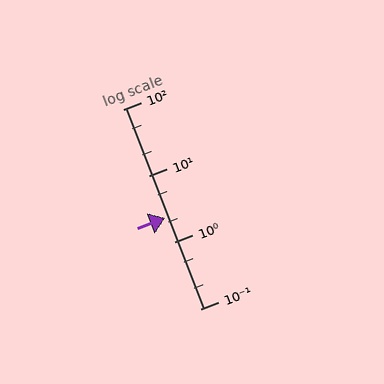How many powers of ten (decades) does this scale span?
The scale spans 3 decades, from 0.1 to 100.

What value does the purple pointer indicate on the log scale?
The pointer indicates approximately 2.3.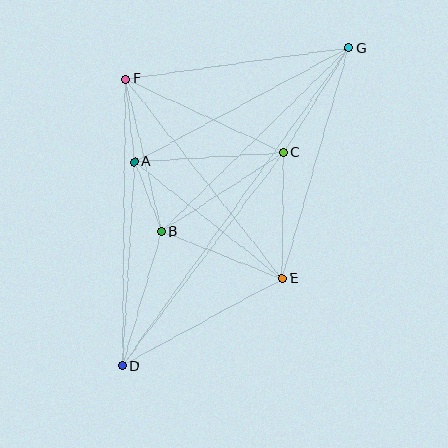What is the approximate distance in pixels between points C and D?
The distance between C and D is approximately 267 pixels.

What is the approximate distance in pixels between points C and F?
The distance between C and F is approximately 174 pixels.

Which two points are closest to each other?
Points A and B are closest to each other.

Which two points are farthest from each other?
Points D and G are farthest from each other.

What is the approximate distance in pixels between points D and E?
The distance between D and E is approximately 182 pixels.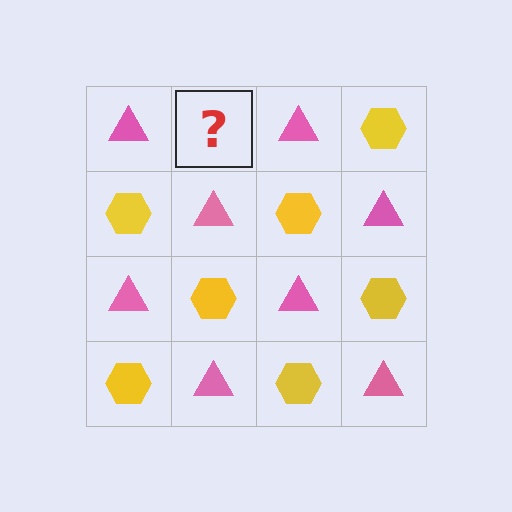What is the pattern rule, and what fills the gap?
The rule is that it alternates pink triangle and yellow hexagon in a checkerboard pattern. The gap should be filled with a yellow hexagon.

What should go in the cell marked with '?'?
The missing cell should contain a yellow hexagon.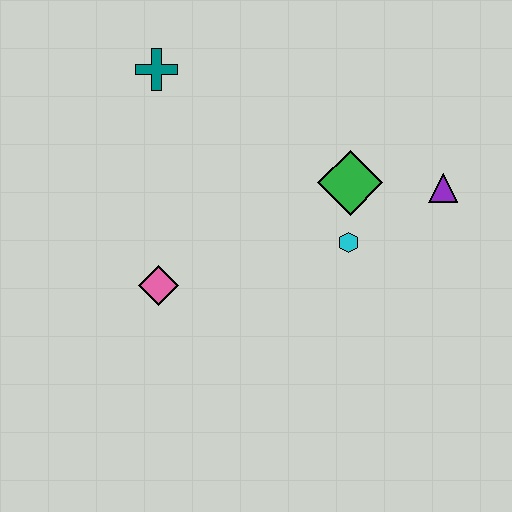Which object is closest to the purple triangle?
The green diamond is closest to the purple triangle.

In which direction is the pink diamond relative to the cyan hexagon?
The pink diamond is to the left of the cyan hexagon.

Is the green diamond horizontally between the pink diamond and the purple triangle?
Yes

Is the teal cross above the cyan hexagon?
Yes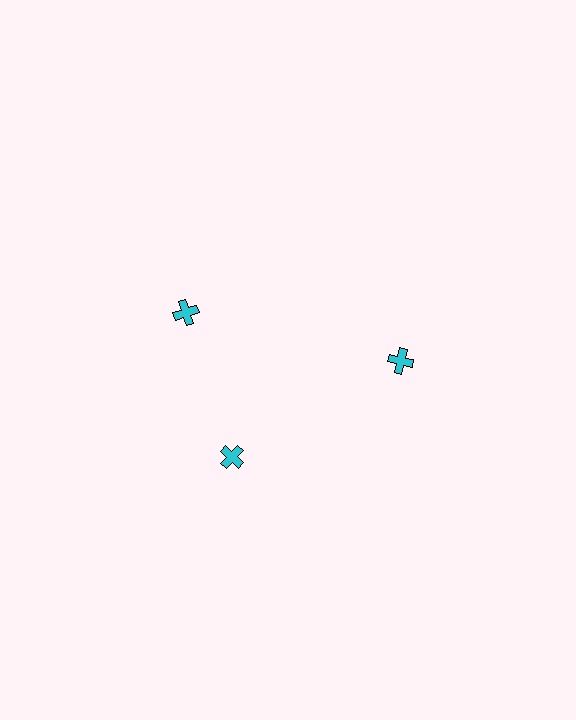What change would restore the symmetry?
The symmetry would be restored by rotating it back into even spacing with its neighbors so that all 3 crosses sit at equal angles and equal distance from the center.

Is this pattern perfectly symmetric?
No. The 3 cyan crosses are arranged in a ring, but one element near the 11 o'clock position is rotated out of alignment along the ring, breaking the 3-fold rotational symmetry.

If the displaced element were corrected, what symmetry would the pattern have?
It would have 3-fold rotational symmetry — the pattern would map onto itself every 120 degrees.